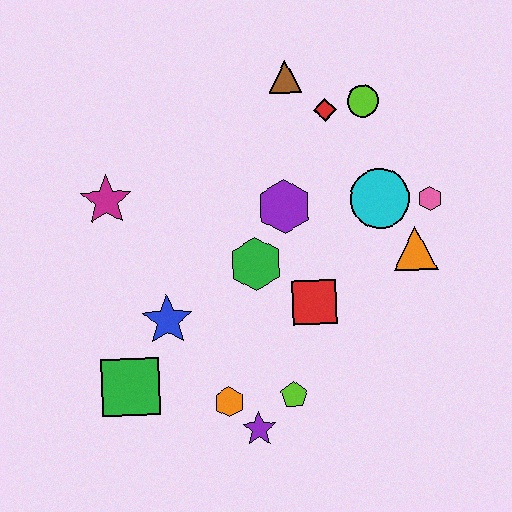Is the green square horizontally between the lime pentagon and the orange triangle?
No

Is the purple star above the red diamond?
No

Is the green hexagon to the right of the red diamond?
No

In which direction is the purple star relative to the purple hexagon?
The purple star is below the purple hexagon.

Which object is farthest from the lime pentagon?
The brown triangle is farthest from the lime pentagon.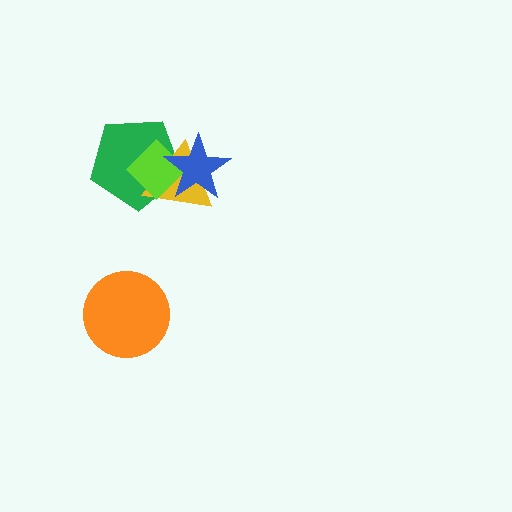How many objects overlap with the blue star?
3 objects overlap with the blue star.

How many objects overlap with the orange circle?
0 objects overlap with the orange circle.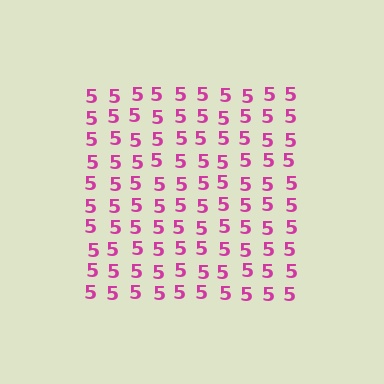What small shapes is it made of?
It is made of small digit 5's.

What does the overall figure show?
The overall figure shows a square.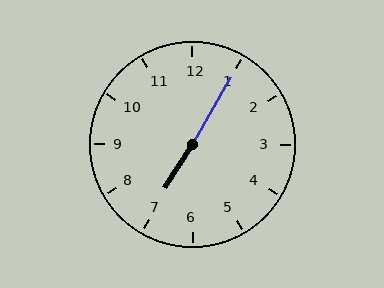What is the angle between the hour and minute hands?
Approximately 178 degrees.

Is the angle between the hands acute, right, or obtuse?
It is obtuse.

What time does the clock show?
7:05.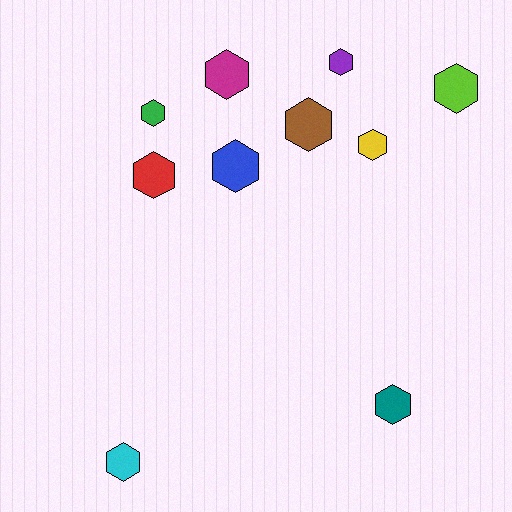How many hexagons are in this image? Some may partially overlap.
There are 10 hexagons.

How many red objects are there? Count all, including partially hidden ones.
There is 1 red object.